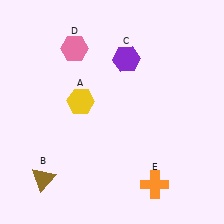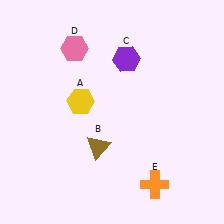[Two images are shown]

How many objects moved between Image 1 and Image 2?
1 object moved between the two images.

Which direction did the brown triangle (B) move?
The brown triangle (B) moved right.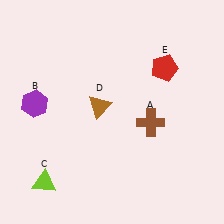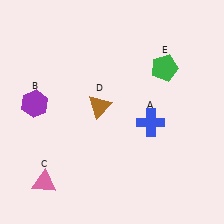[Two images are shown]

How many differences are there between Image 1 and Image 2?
There are 3 differences between the two images.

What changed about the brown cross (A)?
In Image 1, A is brown. In Image 2, it changed to blue.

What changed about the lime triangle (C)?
In Image 1, C is lime. In Image 2, it changed to pink.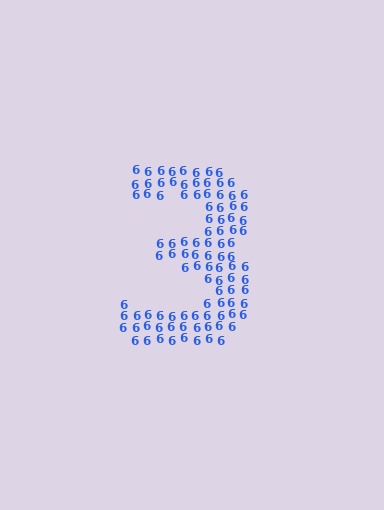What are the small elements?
The small elements are digit 6's.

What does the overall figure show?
The overall figure shows the digit 3.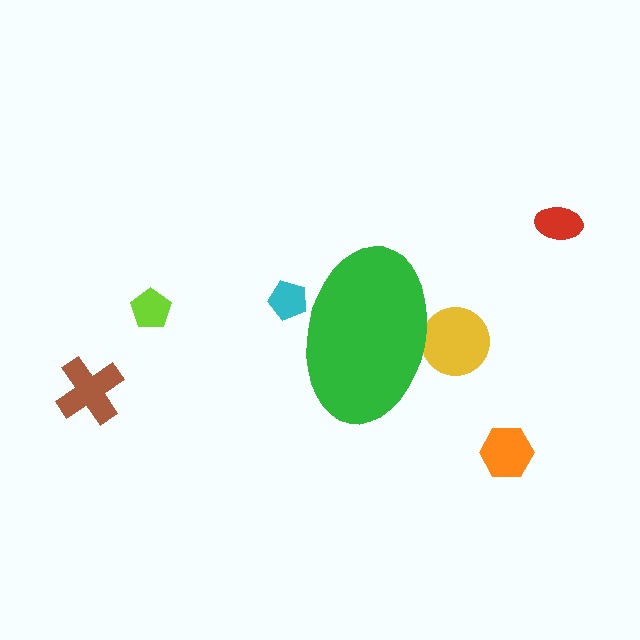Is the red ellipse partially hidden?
No, the red ellipse is fully visible.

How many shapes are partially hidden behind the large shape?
2 shapes are partially hidden.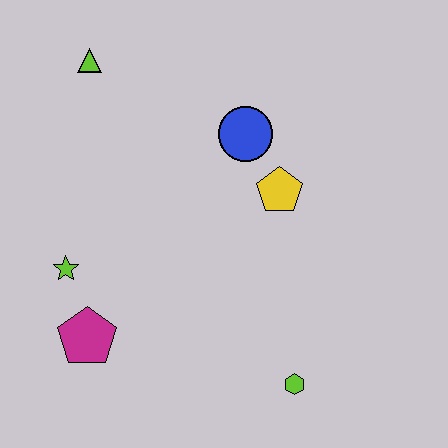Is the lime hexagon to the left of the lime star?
No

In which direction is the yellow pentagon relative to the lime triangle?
The yellow pentagon is to the right of the lime triangle.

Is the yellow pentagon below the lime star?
No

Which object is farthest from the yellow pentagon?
The magenta pentagon is farthest from the yellow pentagon.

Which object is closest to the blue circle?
The yellow pentagon is closest to the blue circle.